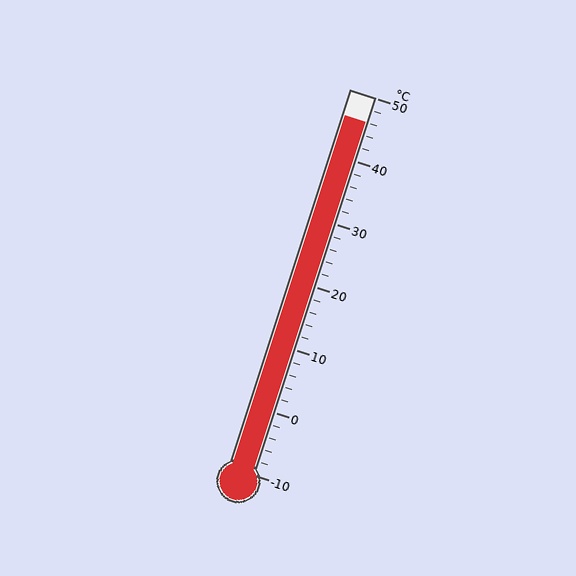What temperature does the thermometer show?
The thermometer shows approximately 46°C.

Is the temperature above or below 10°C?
The temperature is above 10°C.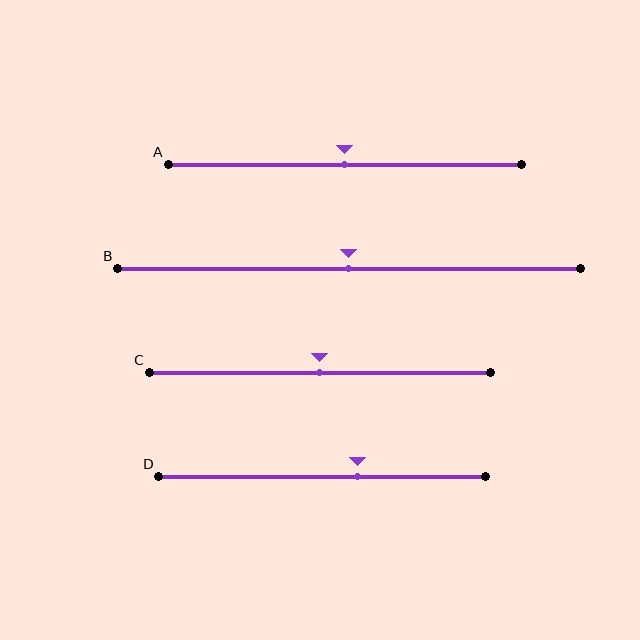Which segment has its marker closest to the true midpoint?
Segment A has its marker closest to the true midpoint.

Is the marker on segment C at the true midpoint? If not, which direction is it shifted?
Yes, the marker on segment C is at the true midpoint.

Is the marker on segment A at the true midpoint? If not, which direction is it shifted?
Yes, the marker on segment A is at the true midpoint.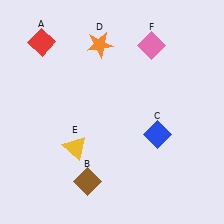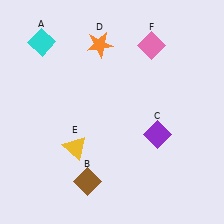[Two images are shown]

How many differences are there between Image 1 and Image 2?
There are 2 differences between the two images.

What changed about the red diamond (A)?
In Image 1, A is red. In Image 2, it changed to cyan.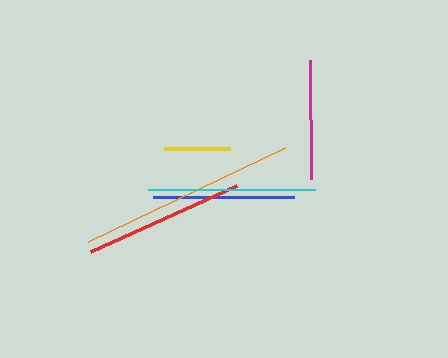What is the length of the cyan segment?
The cyan segment is approximately 167 pixels long.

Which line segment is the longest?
The orange line is the longest at approximately 218 pixels.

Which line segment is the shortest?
The yellow line is the shortest at approximately 66 pixels.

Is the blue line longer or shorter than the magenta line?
The blue line is longer than the magenta line.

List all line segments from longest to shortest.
From longest to shortest: orange, cyan, red, blue, magenta, yellow.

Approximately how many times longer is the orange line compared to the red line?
The orange line is approximately 1.4 times the length of the red line.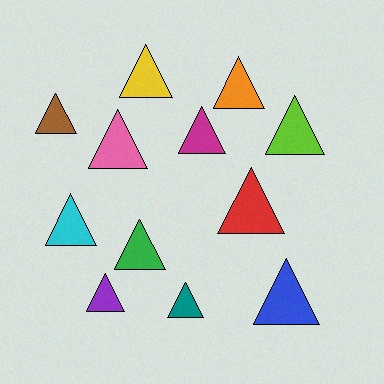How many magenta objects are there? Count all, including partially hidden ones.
There is 1 magenta object.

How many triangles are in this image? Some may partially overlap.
There are 12 triangles.